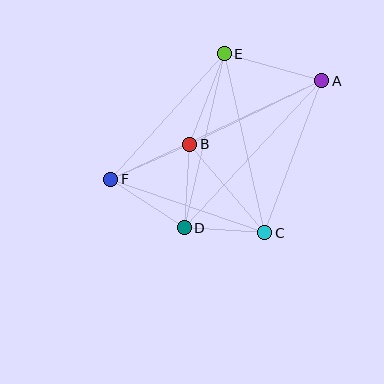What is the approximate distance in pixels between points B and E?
The distance between B and E is approximately 97 pixels.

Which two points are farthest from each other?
Points A and F are farthest from each other.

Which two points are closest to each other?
Points C and D are closest to each other.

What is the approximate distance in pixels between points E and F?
The distance between E and F is approximately 169 pixels.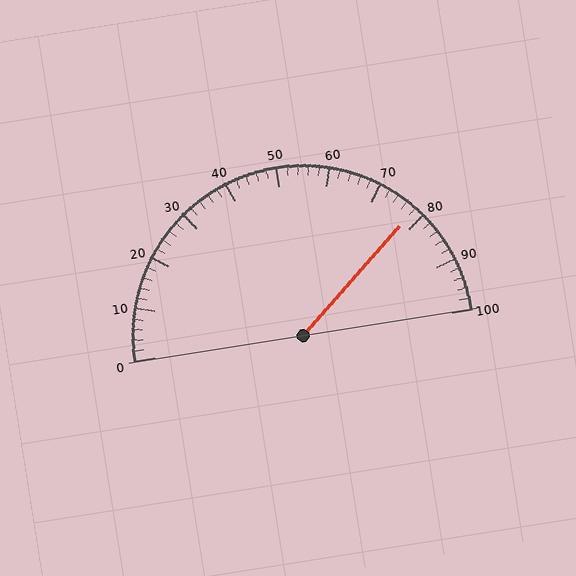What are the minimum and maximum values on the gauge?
The gauge ranges from 0 to 100.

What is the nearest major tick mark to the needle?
The nearest major tick mark is 80.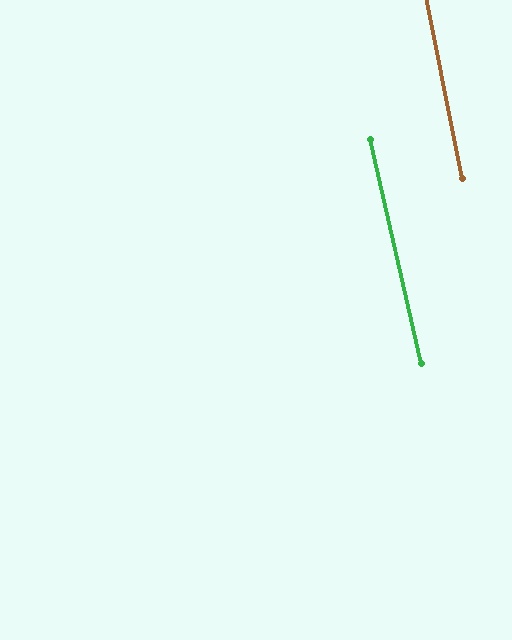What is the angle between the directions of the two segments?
Approximately 1 degree.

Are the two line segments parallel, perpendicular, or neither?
Parallel — their directions differ by only 1.4°.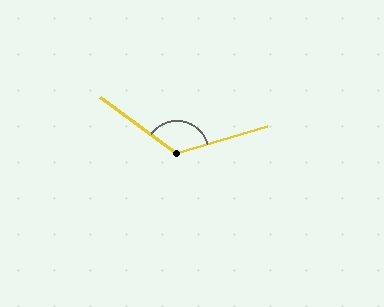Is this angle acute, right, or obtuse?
It is obtuse.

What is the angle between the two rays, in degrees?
Approximately 128 degrees.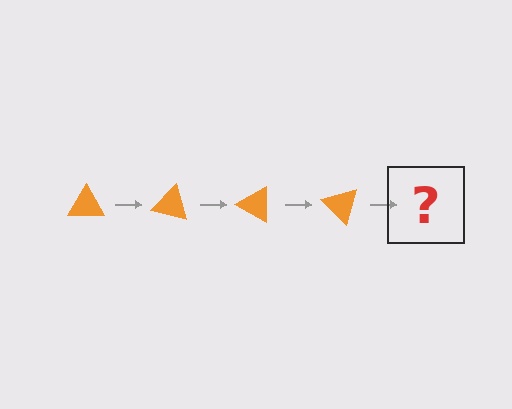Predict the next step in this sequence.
The next step is an orange triangle rotated 60 degrees.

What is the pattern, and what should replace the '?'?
The pattern is that the triangle rotates 15 degrees each step. The '?' should be an orange triangle rotated 60 degrees.